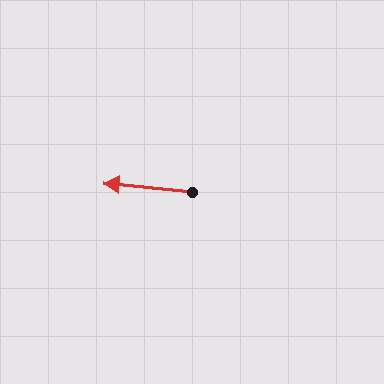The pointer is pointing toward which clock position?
Roughly 9 o'clock.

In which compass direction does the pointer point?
West.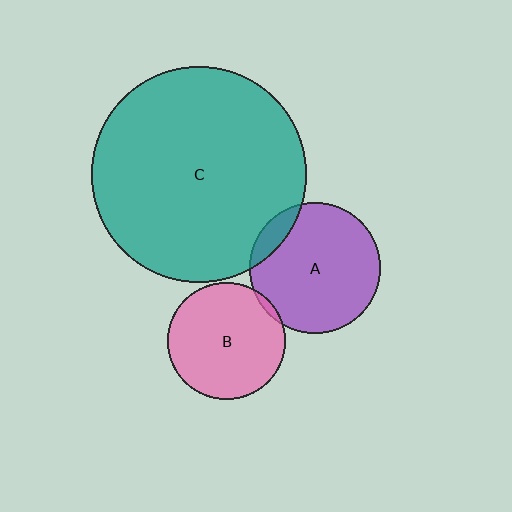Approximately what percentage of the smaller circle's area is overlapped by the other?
Approximately 10%.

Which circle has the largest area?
Circle C (teal).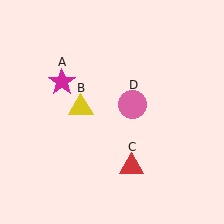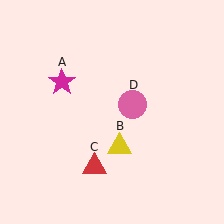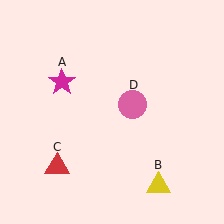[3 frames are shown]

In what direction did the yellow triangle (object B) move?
The yellow triangle (object B) moved down and to the right.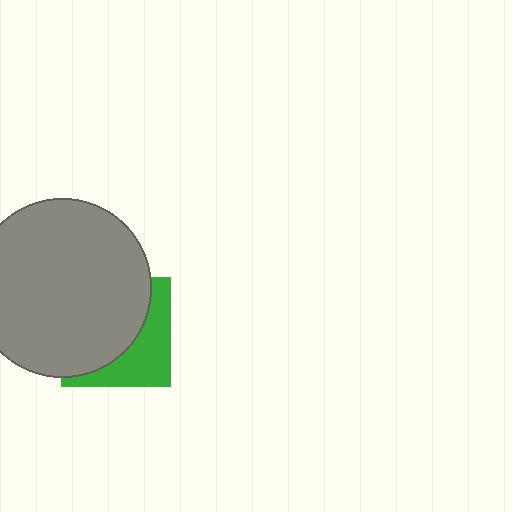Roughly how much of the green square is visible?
A small part of it is visible (roughly 39%).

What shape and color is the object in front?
The object in front is a gray circle.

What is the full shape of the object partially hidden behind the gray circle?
The partially hidden object is a green square.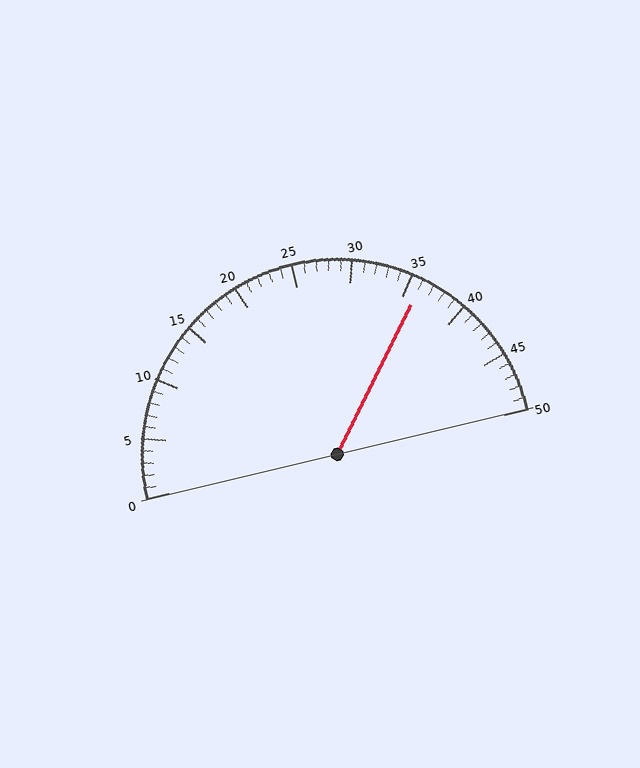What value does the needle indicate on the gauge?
The needle indicates approximately 36.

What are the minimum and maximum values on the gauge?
The gauge ranges from 0 to 50.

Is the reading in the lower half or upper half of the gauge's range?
The reading is in the upper half of the range (0 to 50).